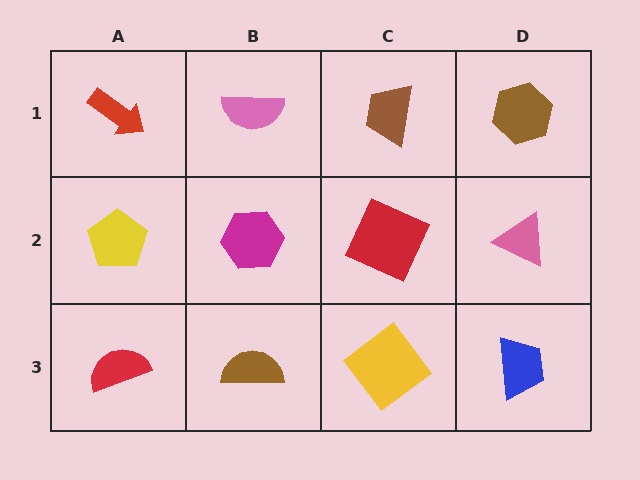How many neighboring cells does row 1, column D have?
2.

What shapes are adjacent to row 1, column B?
A magenta hexagon (row 2, column B), a red arrow (row 1, column A), a brown trapezoid (row 1, column C).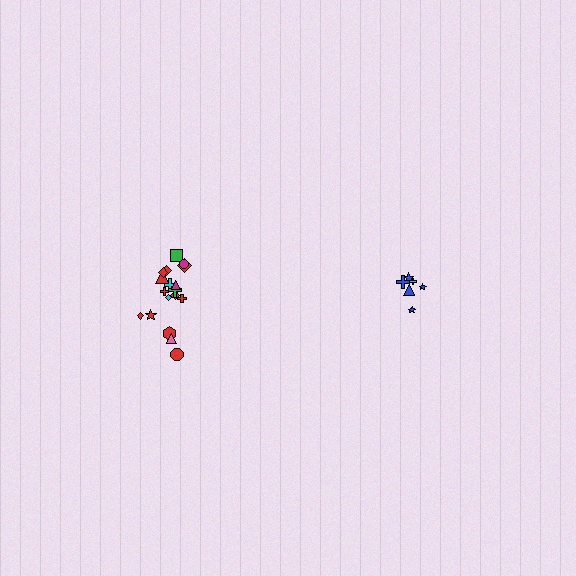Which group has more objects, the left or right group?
The left group.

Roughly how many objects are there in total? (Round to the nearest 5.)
Roughly 25 objects in total.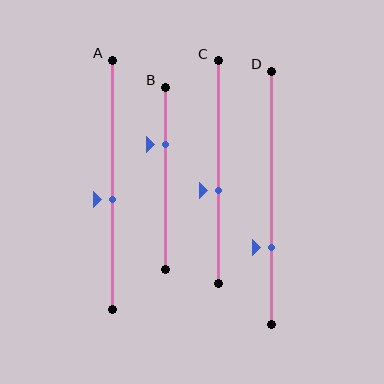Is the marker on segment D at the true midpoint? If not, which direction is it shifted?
No, the marker on segment D is shifted downward by about 20% of the segment length.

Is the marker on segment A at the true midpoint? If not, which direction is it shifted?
No, the marker on segment A is shifted downward by about 6% of the segment length.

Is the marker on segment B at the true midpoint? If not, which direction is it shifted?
No, the marker on segment B is shifted upward by about 19% of the segment length.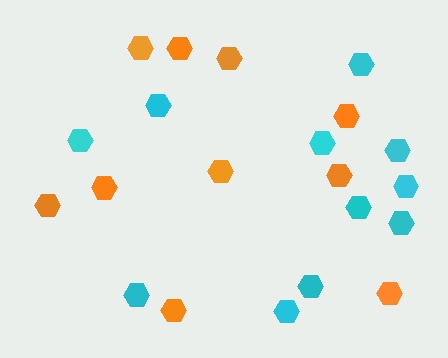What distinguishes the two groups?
There are 2 groups: one group of cyan hexagons (11) and one group of orange hexagons (10).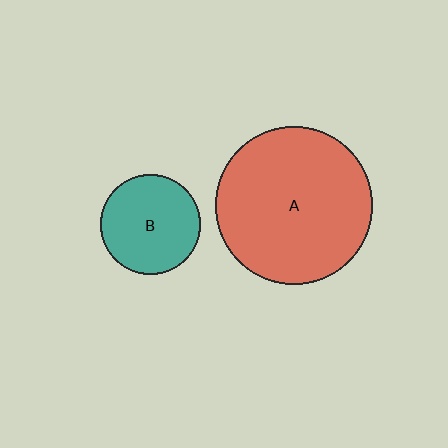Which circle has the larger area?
Circle A (red).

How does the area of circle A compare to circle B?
Approximately 2.5 times.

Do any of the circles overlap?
No, none of the circles overlap.